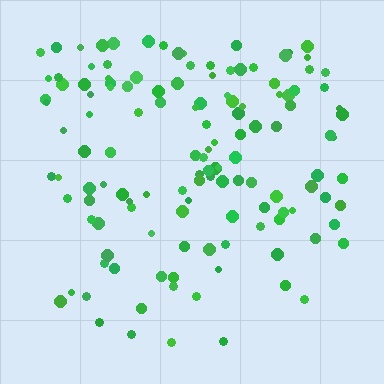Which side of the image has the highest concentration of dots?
The top.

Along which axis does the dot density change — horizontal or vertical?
Vertical.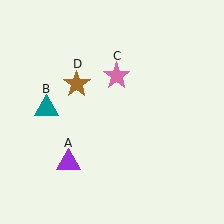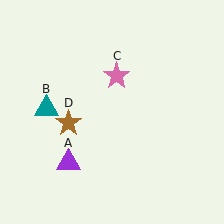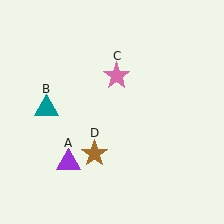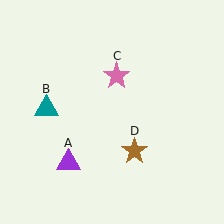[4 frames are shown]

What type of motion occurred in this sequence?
The brown star (object D) rotated counterclockwise around the center of the scene.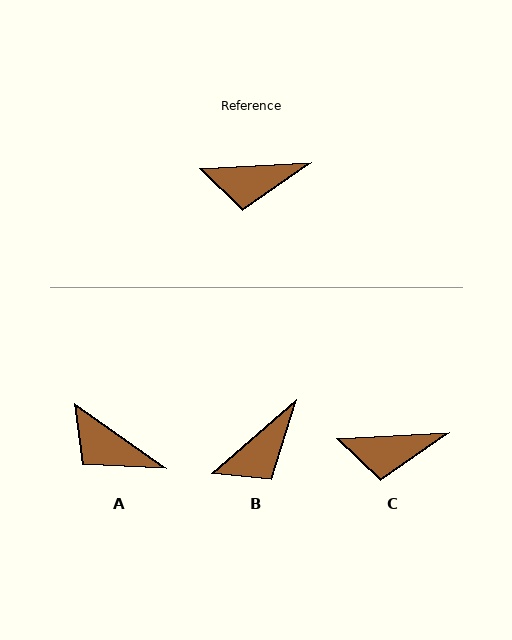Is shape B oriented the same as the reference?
No, it is off by about 38 degrees.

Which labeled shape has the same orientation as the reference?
C.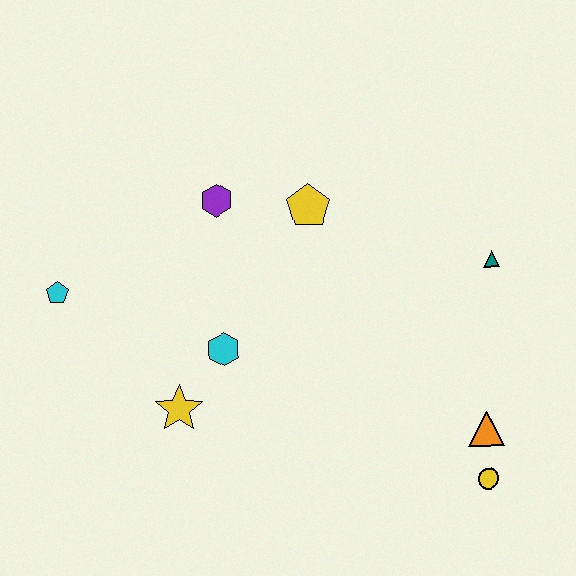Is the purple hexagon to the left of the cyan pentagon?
No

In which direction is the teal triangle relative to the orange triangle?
The teal triangle is above the orange triangle.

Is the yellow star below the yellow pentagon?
Yes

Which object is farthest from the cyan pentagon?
The yellow circle is farthest from the cyan pentagon.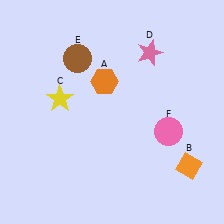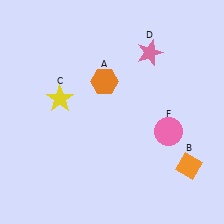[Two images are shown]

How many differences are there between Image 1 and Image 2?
There is 1 difference between the two images.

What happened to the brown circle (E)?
The brown circle (E) was removed in Image 2. It was in the top-left area of Image 1.